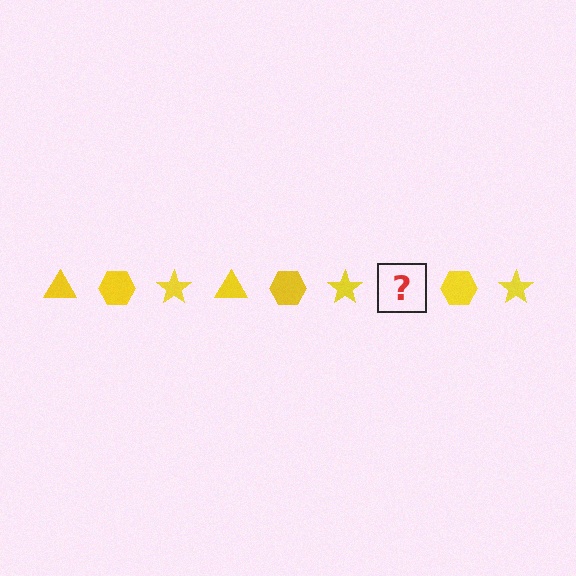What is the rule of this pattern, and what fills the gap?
The rule is that the pattern cycles through triangle, hexagon, star shapes in yellow. The gap should be filled with a yellow triangle.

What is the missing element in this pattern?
The missing element is a yellow triangle.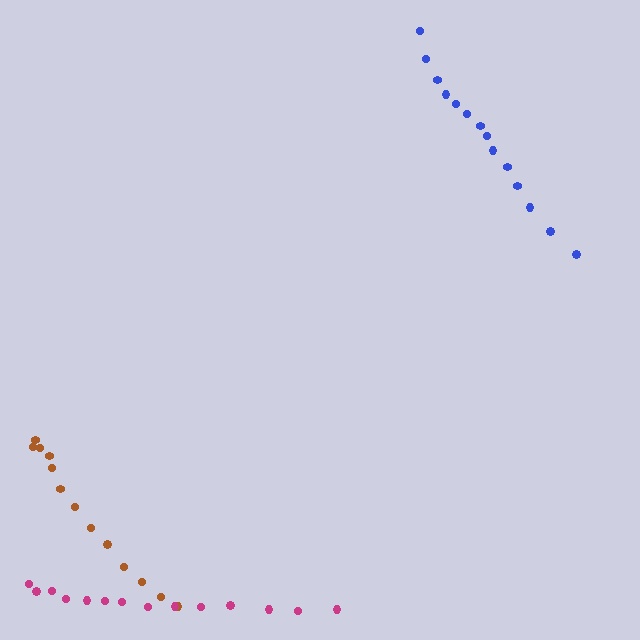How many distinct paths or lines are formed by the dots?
There are 3 distinct paths.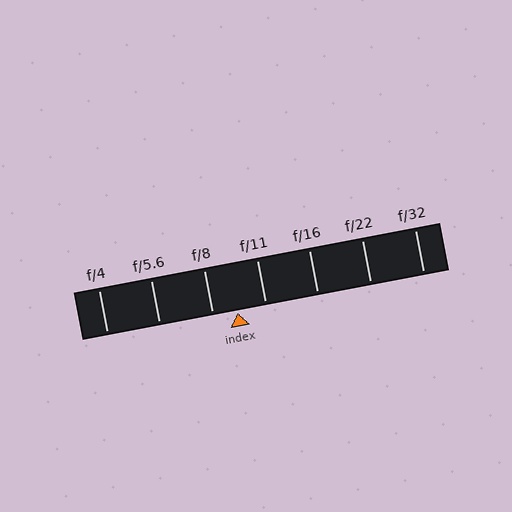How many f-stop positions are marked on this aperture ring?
There are 7 f-stop positions marked.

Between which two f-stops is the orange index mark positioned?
The index mark is between f/8 and f/11.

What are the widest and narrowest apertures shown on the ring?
The widest aperture shown is f/4 and the narrowest is f/32.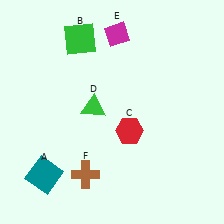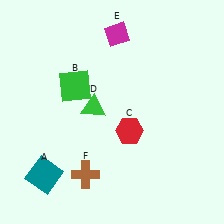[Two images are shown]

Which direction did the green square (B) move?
The green square (B) moved down.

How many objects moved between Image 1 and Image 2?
1 object moved between the two images.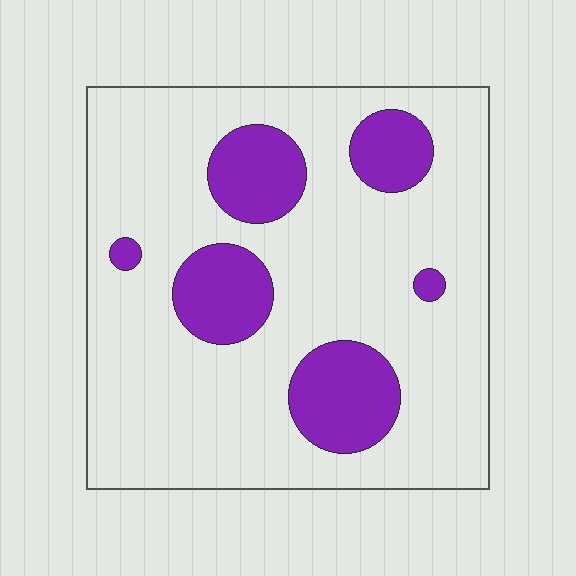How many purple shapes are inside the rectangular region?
6.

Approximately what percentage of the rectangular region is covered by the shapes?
Approximately 20%.